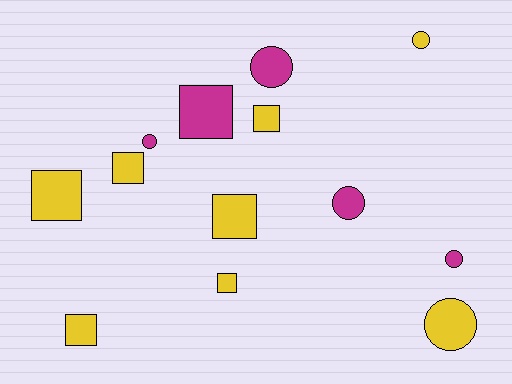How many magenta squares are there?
There is 1 magenta square.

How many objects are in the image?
There are 13 objects.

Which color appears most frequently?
Yellow, with 8 objects.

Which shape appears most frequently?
Square, with 7 objects.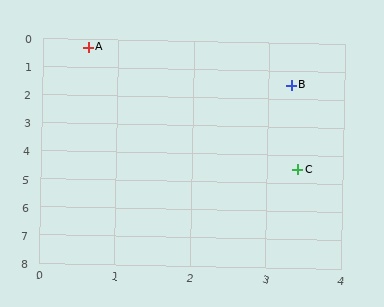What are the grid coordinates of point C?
Point C is at approximately (3.4, 4.5).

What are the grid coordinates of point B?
Point B is at approximately (3.3, 1.5).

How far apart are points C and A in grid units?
Points C and A are about 5.0 grid units apart.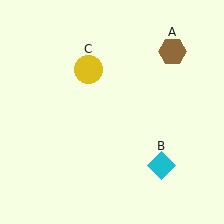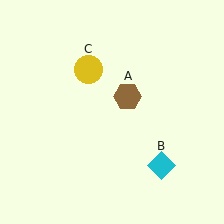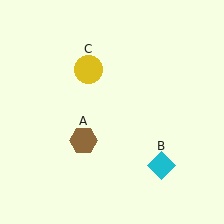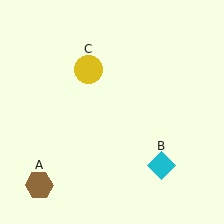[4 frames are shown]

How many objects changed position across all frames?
1 object changed position: brown hexagon (object A).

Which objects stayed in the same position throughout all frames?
Cyan diamond (object B) and yellow circle (object C) remained stationary.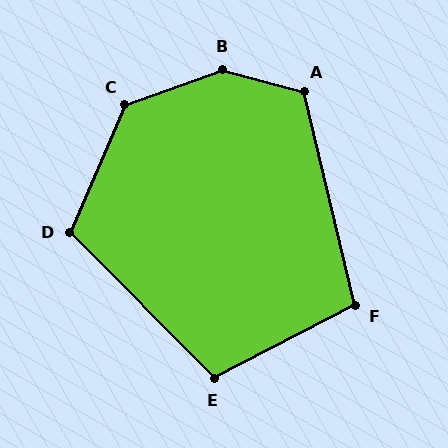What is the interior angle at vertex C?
Approximately 134 degrees (obtuse).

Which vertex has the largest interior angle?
B, at approximately 145 degrees.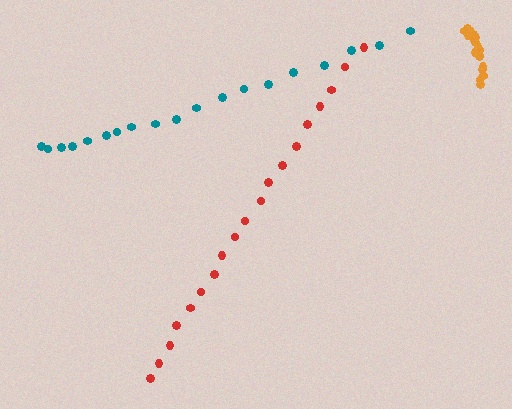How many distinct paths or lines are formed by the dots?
There are 3 distinct paths.